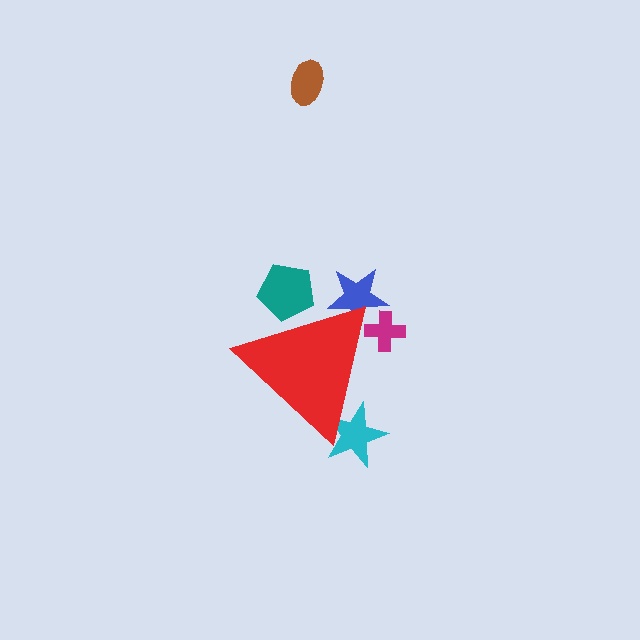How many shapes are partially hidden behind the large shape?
4 shapes are partially hidden.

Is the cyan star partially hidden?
Yes, the cyan star is partially hidden behind the red triangle.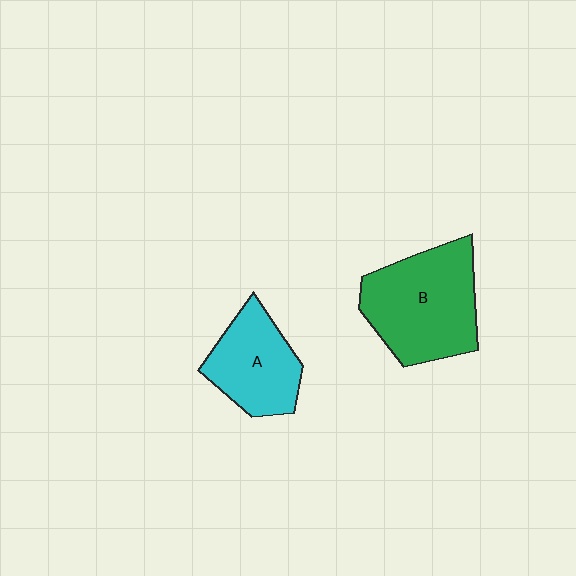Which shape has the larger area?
Shape B (green).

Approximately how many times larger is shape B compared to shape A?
Approximately 1.5 times.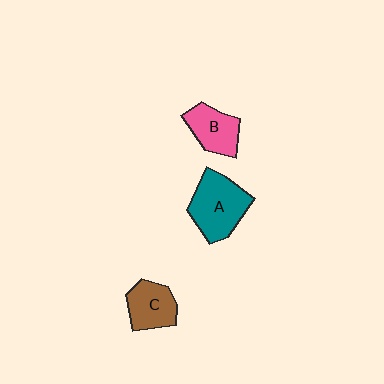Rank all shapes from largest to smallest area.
From largest to smallest: A (teal), C (brown), B (pink).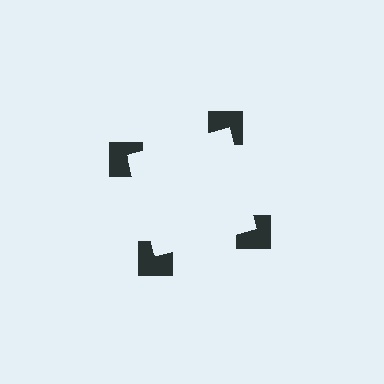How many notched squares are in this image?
There are 4 — one at each vertex of the illusory square.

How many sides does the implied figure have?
4 sides.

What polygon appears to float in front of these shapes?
An illusory square — its edges are inferred from the aligned wedge cuts in the notched squares, not physically drawn.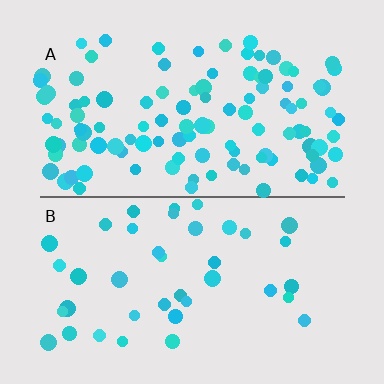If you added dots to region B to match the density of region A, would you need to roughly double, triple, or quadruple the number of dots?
Approximately triple.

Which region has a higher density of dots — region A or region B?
A (the top).